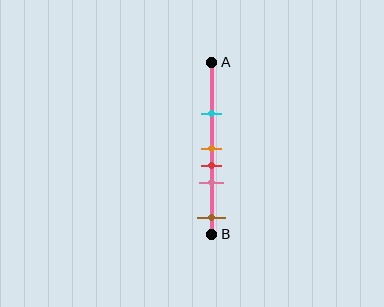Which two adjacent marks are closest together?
The orange and red marks are the closest adjacent pair.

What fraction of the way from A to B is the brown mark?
The brown mark is approximately 90% (0.9) of the way from A to B.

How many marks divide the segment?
There are 5 marks dividing the segment.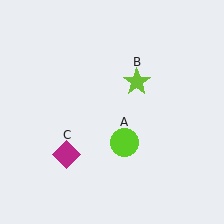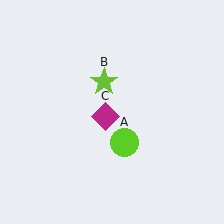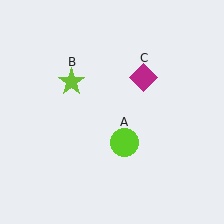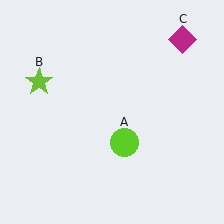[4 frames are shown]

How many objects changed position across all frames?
2 objects changed position: lime star (object B), magenta diamond (object C).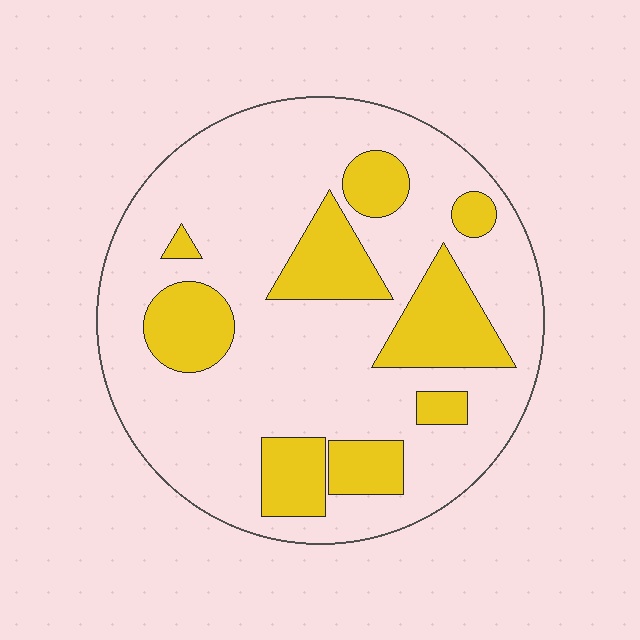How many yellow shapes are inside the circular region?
9.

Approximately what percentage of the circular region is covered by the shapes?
Approximately 25%.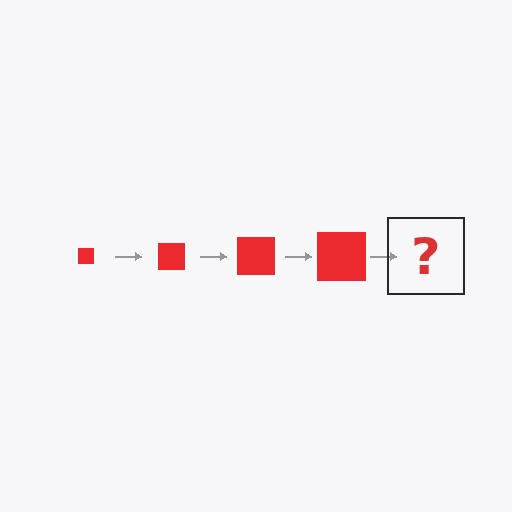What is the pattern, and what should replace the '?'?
The pattern is that the square gets progressively larger each step. The '?' should be a red square, larger than the previous one.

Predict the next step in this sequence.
The next step is a red square, larger than the previous one.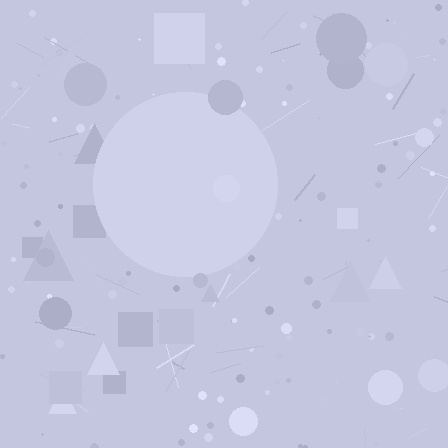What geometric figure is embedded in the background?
A circle is embedded in the background.